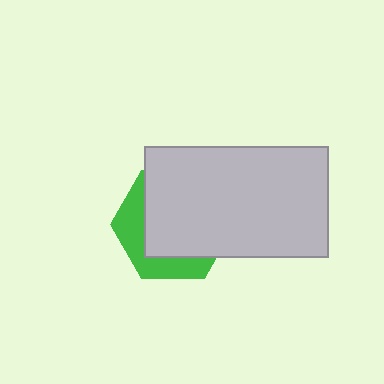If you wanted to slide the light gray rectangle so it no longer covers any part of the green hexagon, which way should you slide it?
Slide it toward the upper-right — that is the most direct way to separate the two shapes.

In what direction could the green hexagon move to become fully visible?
The green hexagon could move toward the lower-left. That would shift it out from behind the light gray rectangle entirely.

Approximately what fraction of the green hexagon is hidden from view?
Roughly 67% of the green hexagon is hidden behind the light gray rectangle.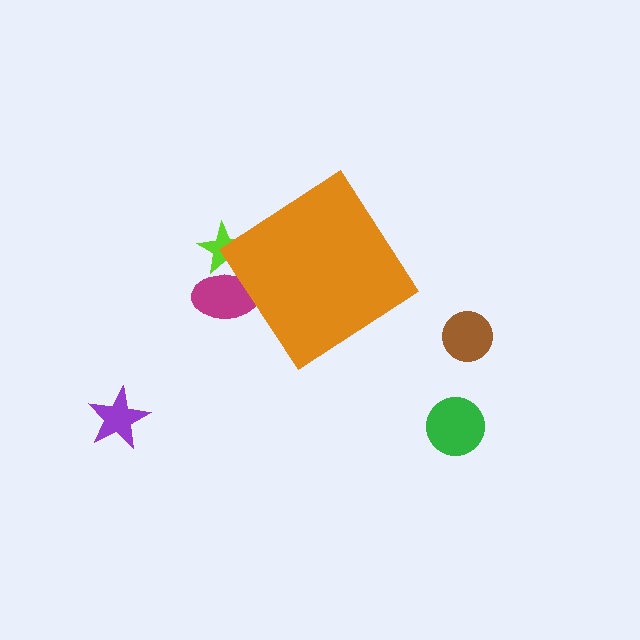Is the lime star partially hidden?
Yes, the lime star is partially hidden behind the orange diamond.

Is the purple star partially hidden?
No, the purple star is fully visible.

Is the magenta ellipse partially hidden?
Yes, the magenta ellipse is partially hidden behind the orange diamond.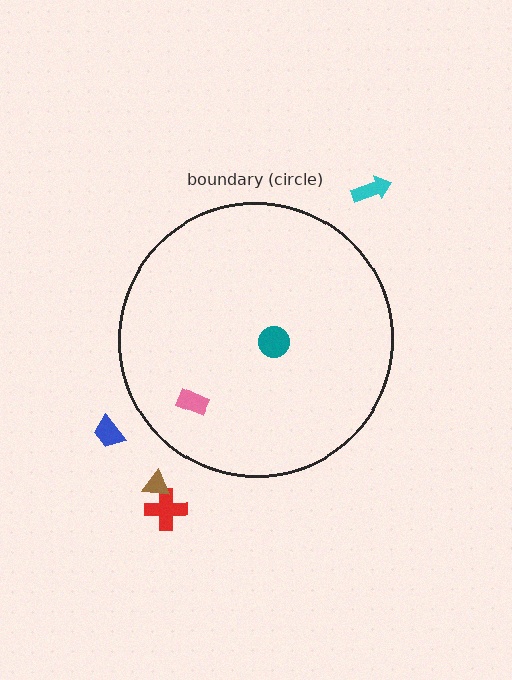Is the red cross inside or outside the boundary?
Outside.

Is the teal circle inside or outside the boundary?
Inside.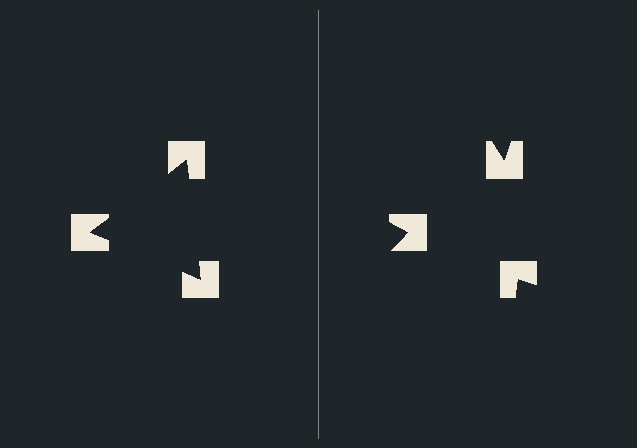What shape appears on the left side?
An illusory triangle.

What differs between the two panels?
The notched squares are positioned identically on both sides; only the wedge orientations differ. On the left they align to a triangle; on the right they are misaligned.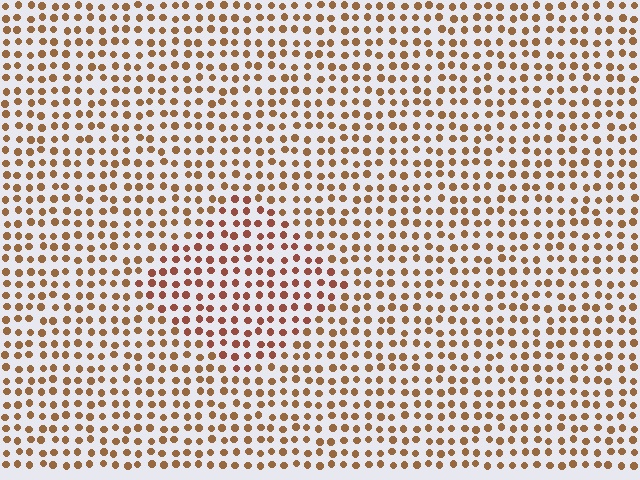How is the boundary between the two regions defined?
The boundary is defined purely by a slight shift in hue (about 20 degrees). Spacing, size, and orientation are identical on both sides.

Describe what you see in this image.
The image is filled with small brown elements in a uniform arrangement. A diamond-shaped region is visible where the elements are tinted to a slightly different hue, forming a subtle color boundary.